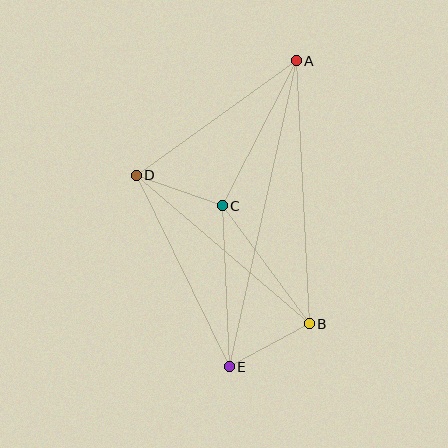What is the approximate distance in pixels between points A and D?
The distance between A and D is approximately 197 pixels.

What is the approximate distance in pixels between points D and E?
The distance between D and E is approximately 213 pixels.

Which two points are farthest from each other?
Points A and E are farthest from each other.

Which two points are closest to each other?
Points C and D are closest to each other.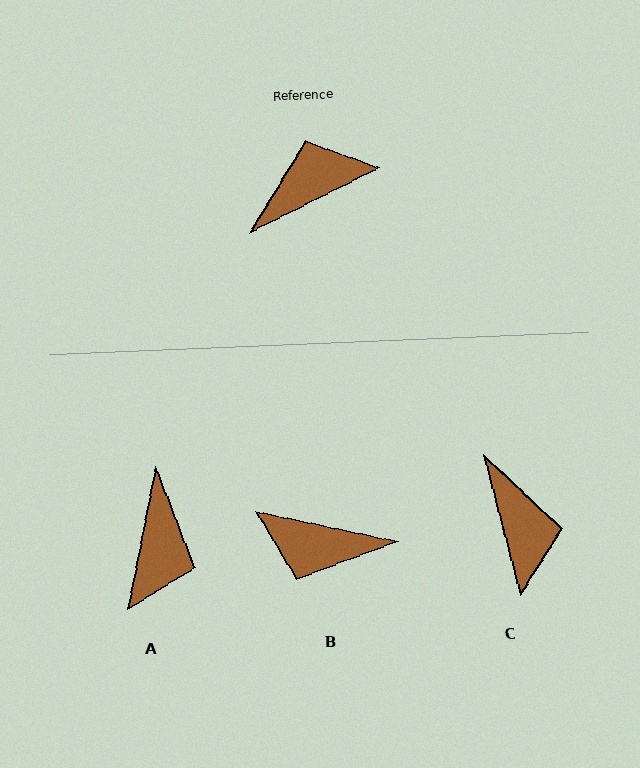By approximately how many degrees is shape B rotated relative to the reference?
Approximately 141 degrees counter-clockwise.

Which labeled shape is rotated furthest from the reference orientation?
B, about 141 degrees away.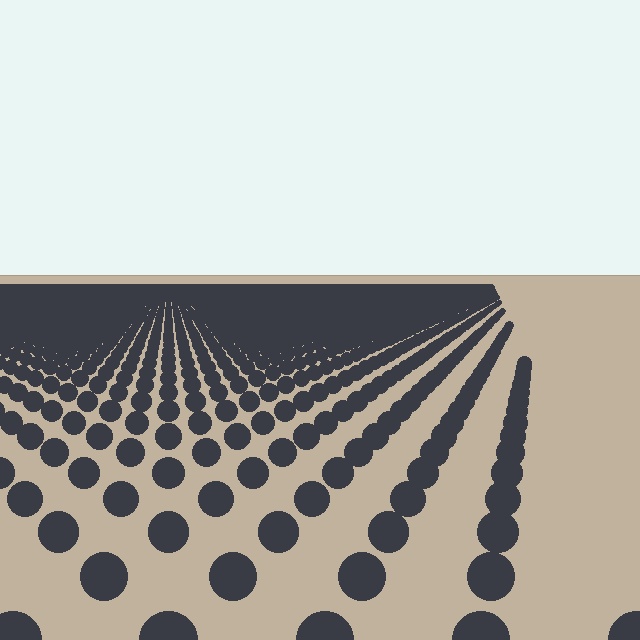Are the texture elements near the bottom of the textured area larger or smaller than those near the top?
Larger. Near the bottom, elements are closer to the viewer and appear at a bigger on-screen size.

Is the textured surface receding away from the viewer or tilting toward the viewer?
The surface is receding away from the viewer. Texture elements get smaller and denser toward the top.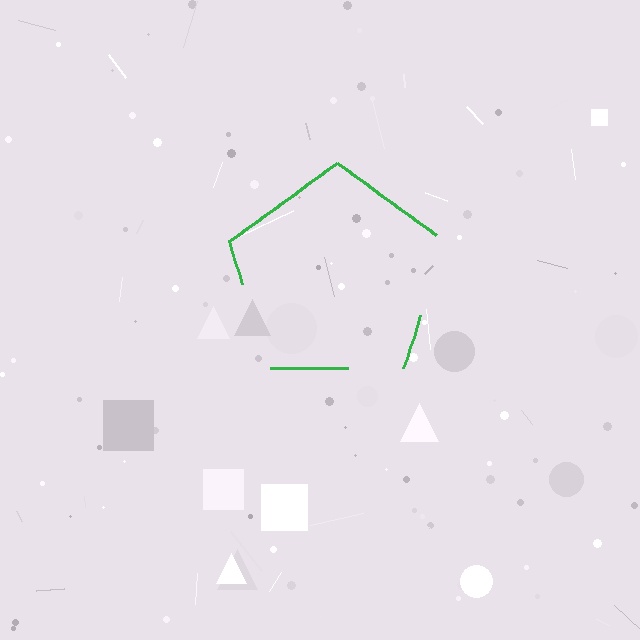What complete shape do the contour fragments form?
The contour fragments form a pentagon.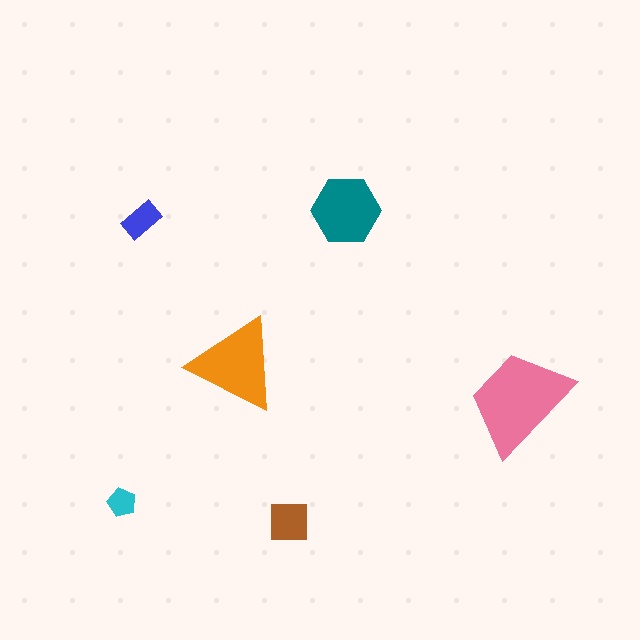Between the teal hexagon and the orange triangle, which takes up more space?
The orange triangle.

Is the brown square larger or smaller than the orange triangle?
Smaller.